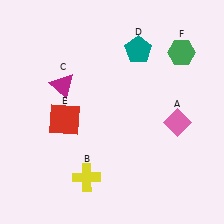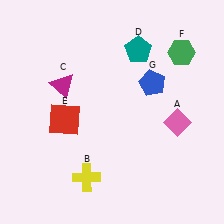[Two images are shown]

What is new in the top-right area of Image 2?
A blue pentagon (G) was added in the top-right area of Image 2.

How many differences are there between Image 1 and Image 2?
There is 1 difference between the two images.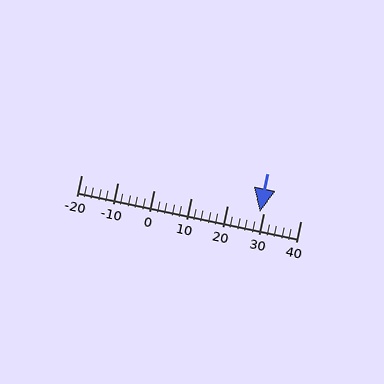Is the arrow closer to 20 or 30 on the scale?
The arrow is closer to 30.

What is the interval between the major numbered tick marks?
The major tick marks are spaced 10 units apart.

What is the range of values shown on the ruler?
The ruler shows values from -20 to 40.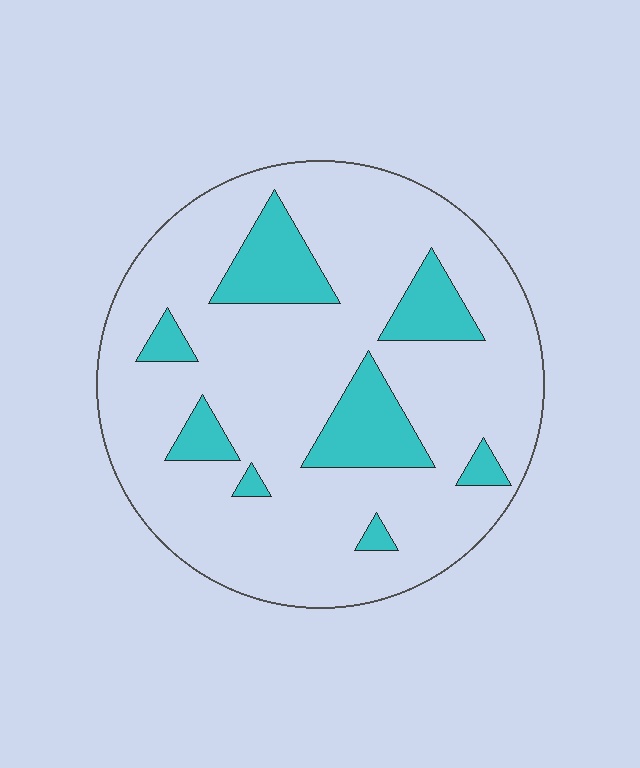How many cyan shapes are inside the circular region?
8.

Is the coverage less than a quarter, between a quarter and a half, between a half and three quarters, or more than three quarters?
Less than a quarter.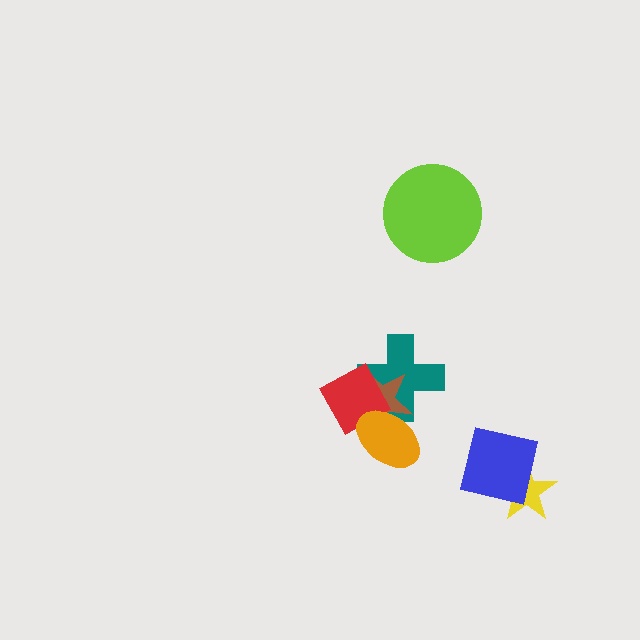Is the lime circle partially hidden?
No, no other shape covers it.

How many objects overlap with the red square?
3 objects overlap with the red square.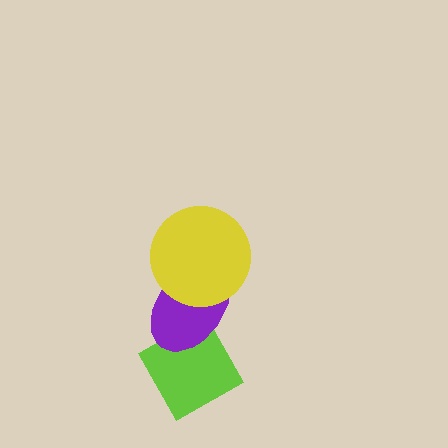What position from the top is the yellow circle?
The yellow circle is 1st from the top.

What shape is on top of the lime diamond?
The purple ellipse is on top of the lime diamond.